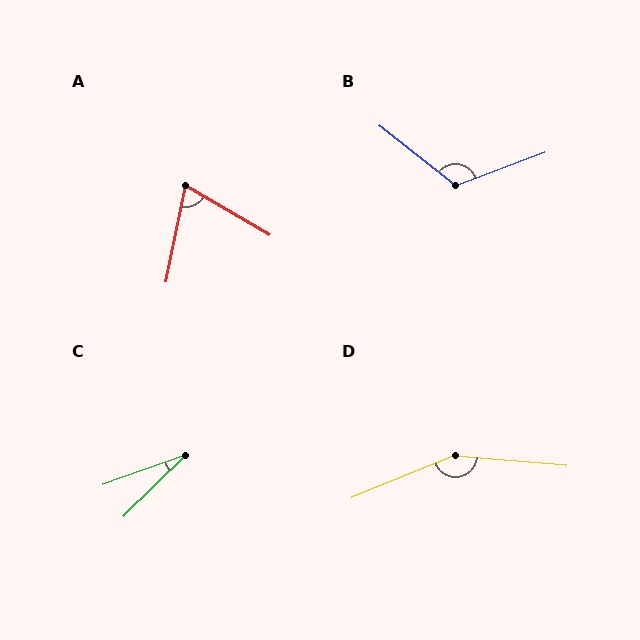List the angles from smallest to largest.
C (25°), A (71°), B (121°), D (153°).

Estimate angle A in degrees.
Approximately 71 degrees.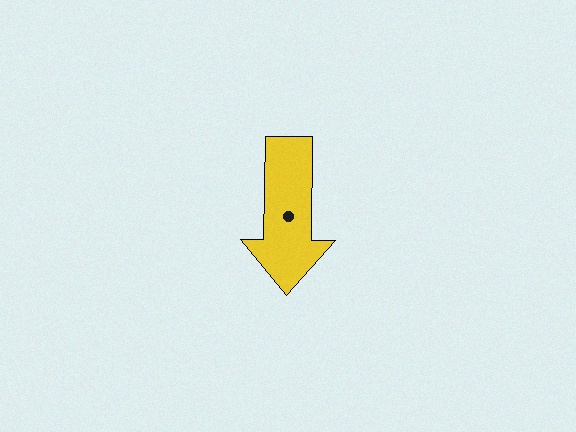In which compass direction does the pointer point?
South.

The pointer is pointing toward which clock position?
Roughly 6 o'clock.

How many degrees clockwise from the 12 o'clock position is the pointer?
Approximately 181 degrees.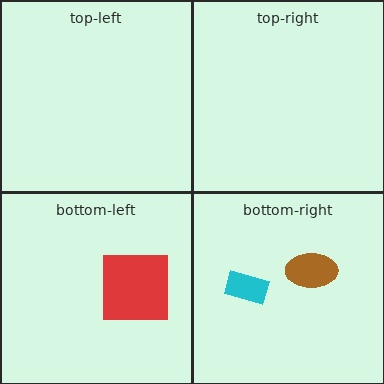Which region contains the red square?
The bottom-left region.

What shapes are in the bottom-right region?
The cyan rectangle, the brown ellipse.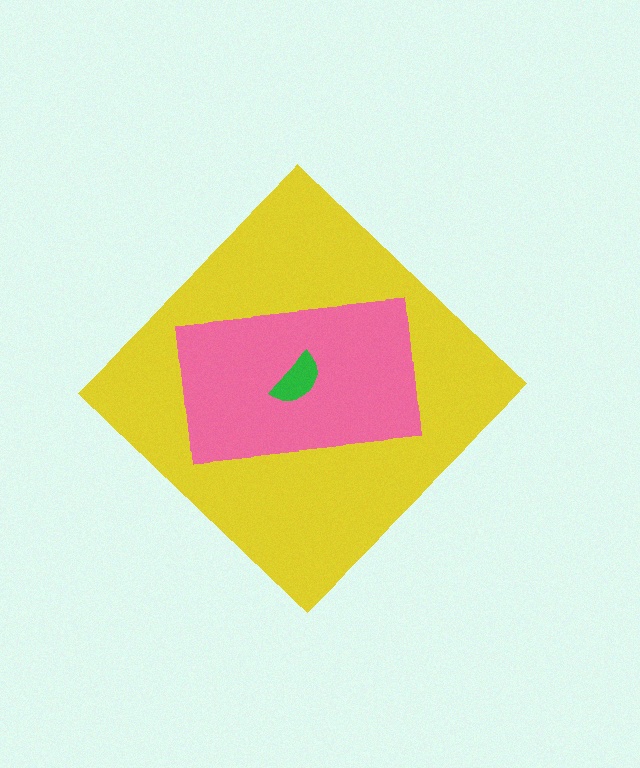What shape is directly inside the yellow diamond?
The pink rectangle.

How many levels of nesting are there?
3.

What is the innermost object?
The green semicircle.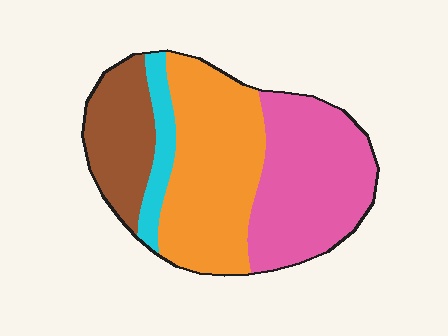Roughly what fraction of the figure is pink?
Pink covers around 35% of the figure.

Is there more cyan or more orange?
Orange.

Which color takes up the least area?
Cyan, at roughly 10%.